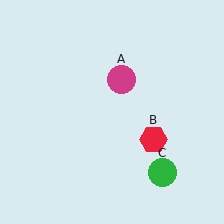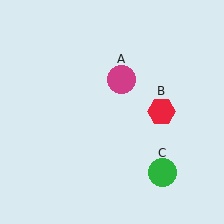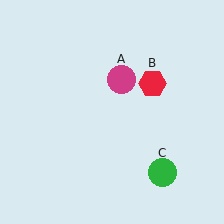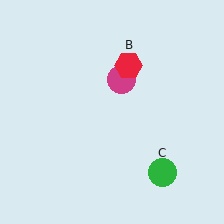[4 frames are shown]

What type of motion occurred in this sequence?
The red hexagon (object B) rotated counterclockwise around the center of the scene.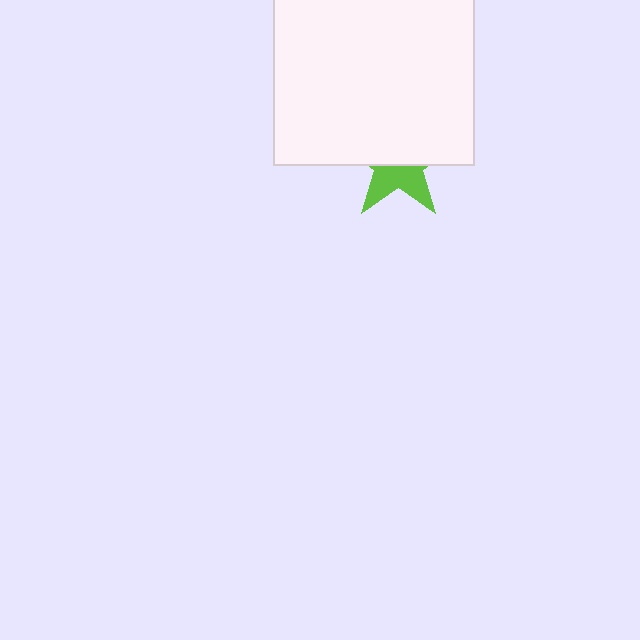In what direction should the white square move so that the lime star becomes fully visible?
The white square should move up. That is the shortest direction to clear the overlap and leave the lime star fully visible.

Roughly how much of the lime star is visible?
A small part of it is visible (roughly 41%).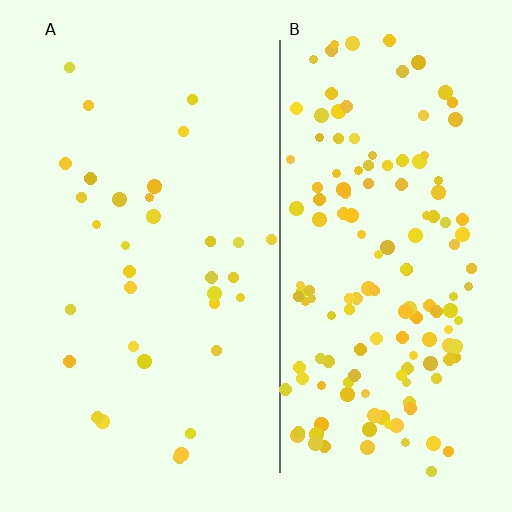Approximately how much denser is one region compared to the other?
Approximately 4.5× — region B over region A.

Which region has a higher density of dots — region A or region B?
B (the right).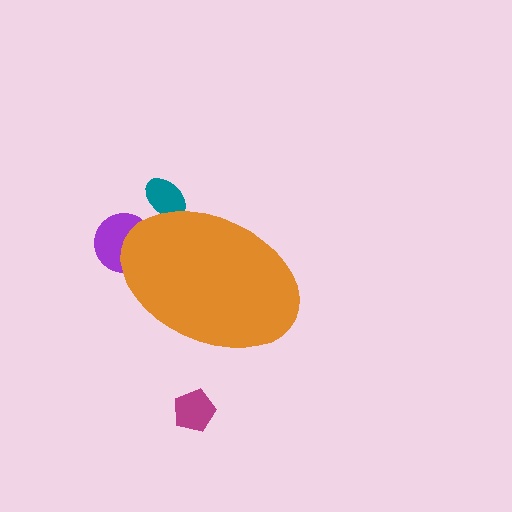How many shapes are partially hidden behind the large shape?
2 shapes are partially hidden.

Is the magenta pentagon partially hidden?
No, the magenta pentagon is fully visible.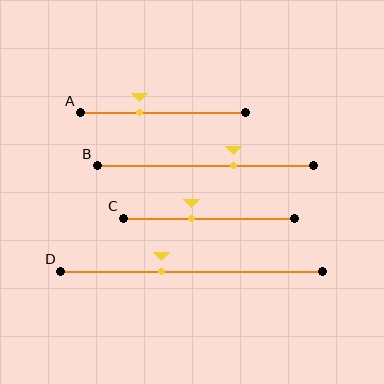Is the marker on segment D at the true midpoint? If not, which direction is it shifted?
No, the marker on segment D is shifted to the left by about 11% of the segment length.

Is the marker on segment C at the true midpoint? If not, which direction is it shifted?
No, the marker on segment C is shifted to the left by about 10% of the segment length.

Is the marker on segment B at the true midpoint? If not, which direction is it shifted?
No, the marker on segment B is shifted to the right by about 13% of the segment length.